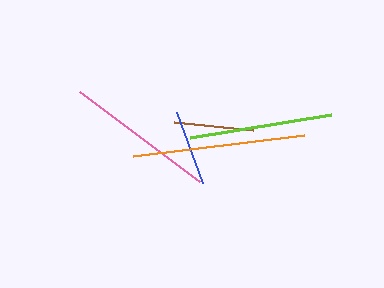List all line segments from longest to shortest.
From longest to shortest: orange, pink, lime, brown, blue.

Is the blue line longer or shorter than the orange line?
The orange line is longer than the blue line.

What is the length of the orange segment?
The orange segment is approximately 173 pixels long.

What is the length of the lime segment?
The lime segment is approximately 144 pixels long.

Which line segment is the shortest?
The blue line is the shortest at approximately 76 pixels.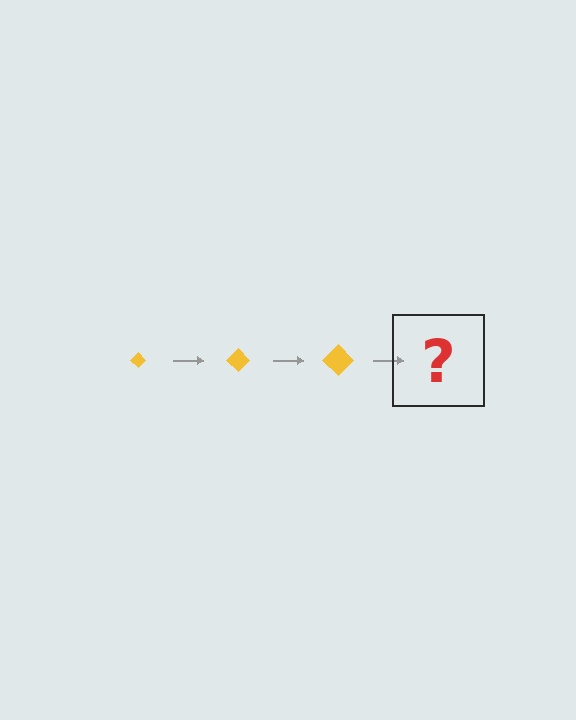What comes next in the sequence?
The next element should be a yellow diamond, larger than the previous one.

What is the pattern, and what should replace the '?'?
The pattern is that the diamond gets progressively larger each step. The '?' should be a yellow diamond, larger than the previous one.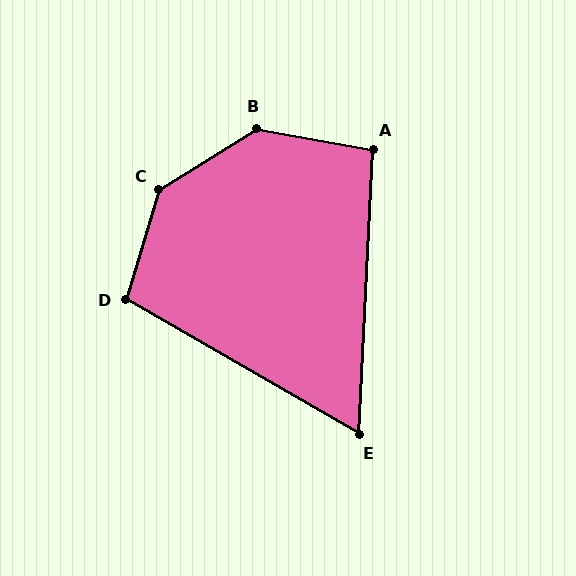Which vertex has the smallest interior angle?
E, at approximately 63 degrees.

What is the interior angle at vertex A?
Approximately 98 degrees (obtuse).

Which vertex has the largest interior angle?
C, at approximately 139 degrees.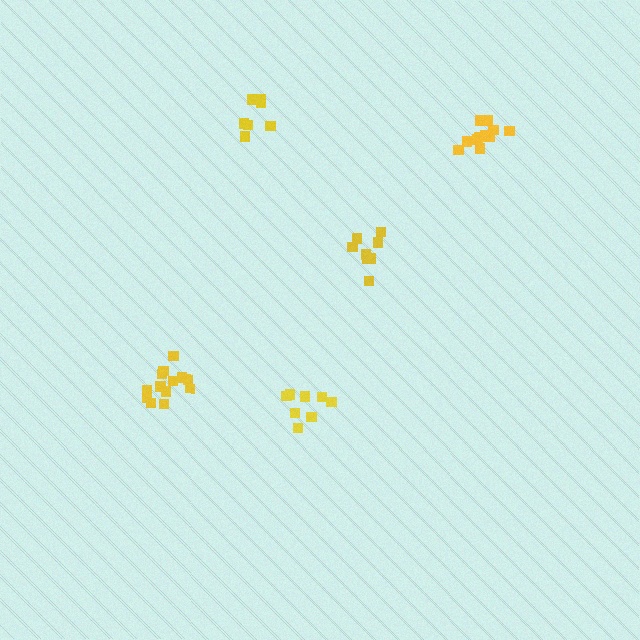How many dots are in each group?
Group 1: 13 dots, Group 2: 8 dots, Group 3: 8 dots, Group 4: 7 dots, Group 5: 12 dots (48 total).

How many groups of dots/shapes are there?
There are 5 groups.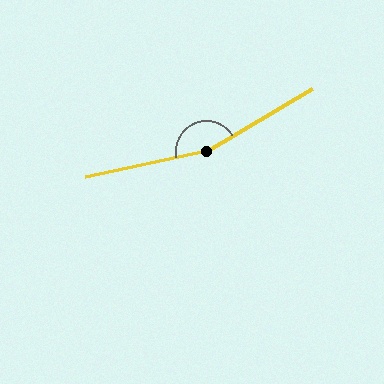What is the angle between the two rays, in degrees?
Approximately 161 degrees.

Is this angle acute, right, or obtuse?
It is obtuse.